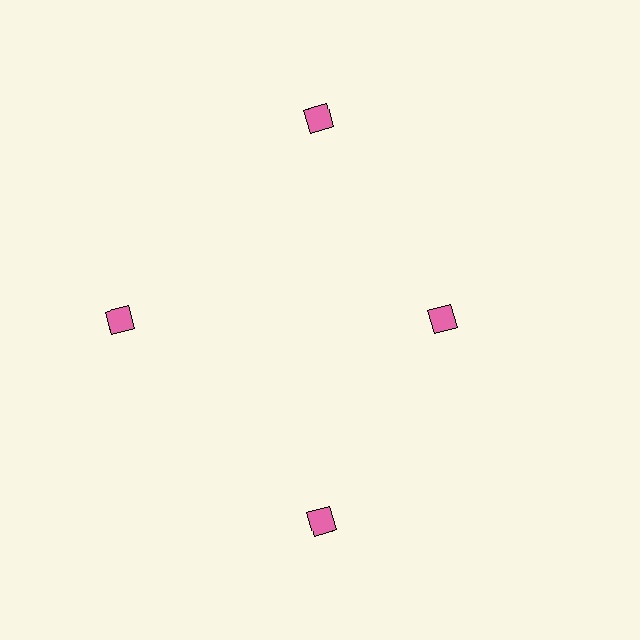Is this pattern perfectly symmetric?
No. The 4 pink diamonds are arranged in a ring, but one element near the 3 o'clock position is pulled inward toward the center, breaking the 4-fold rotational symmetry.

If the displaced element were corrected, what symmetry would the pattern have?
It would have 4-fold rotational symmetry — the pattern would map onto itself every 90 degrees.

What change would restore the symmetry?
The symmetry would be restored by moving it outward, back onto the ring so that all 4 diamonds sit at equal angles and equal distance from the center.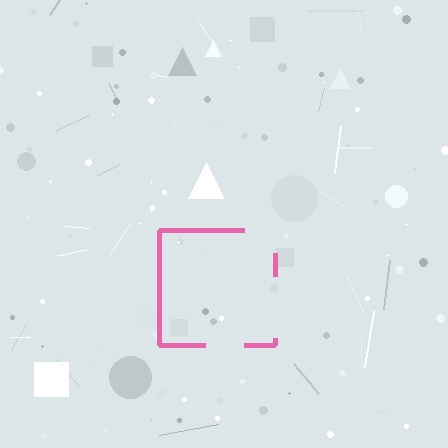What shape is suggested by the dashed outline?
The dashed outline suggests a square.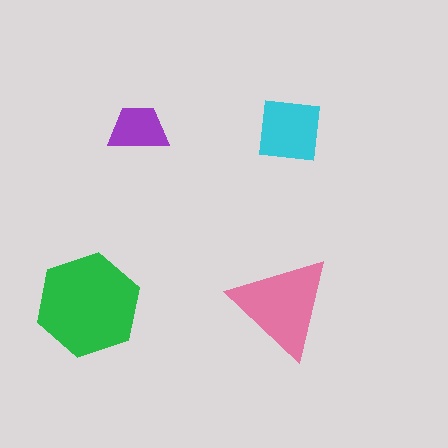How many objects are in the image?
There are 4 objects in the image.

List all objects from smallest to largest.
The purple trapezoid, the cyan square, the pink triangle, the green hexagon.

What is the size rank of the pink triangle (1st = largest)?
2nd.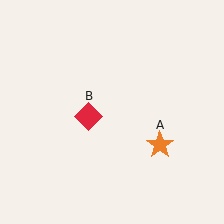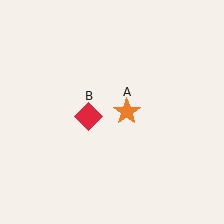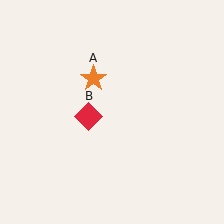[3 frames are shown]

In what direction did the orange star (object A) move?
The orange star (object A) moved up and to the left.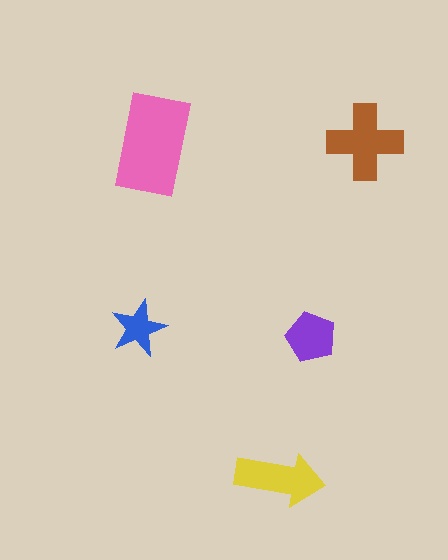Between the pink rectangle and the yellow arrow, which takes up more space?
The pink rectangle.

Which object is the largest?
The pink rectangle.